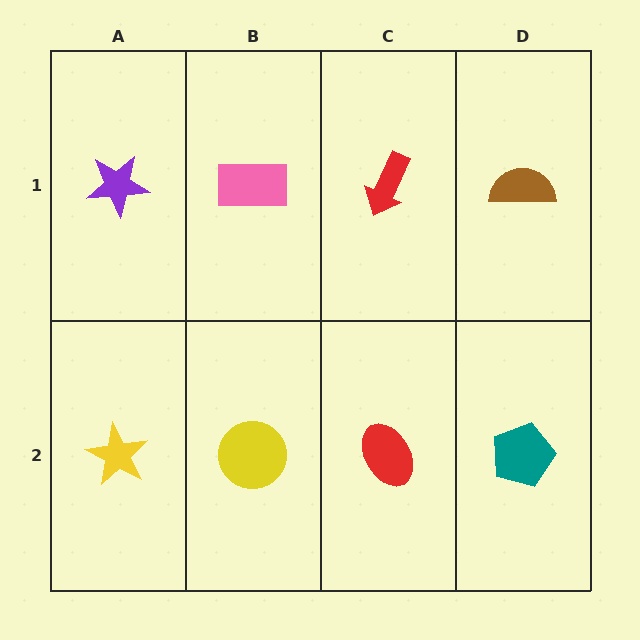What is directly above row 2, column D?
A brown semicircle.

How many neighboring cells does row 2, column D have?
2.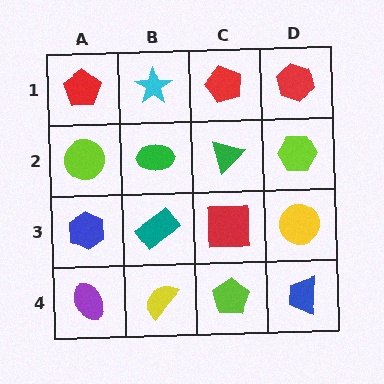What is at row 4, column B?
A yellow semicircle.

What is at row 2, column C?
A green triangle.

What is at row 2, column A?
A lime circle.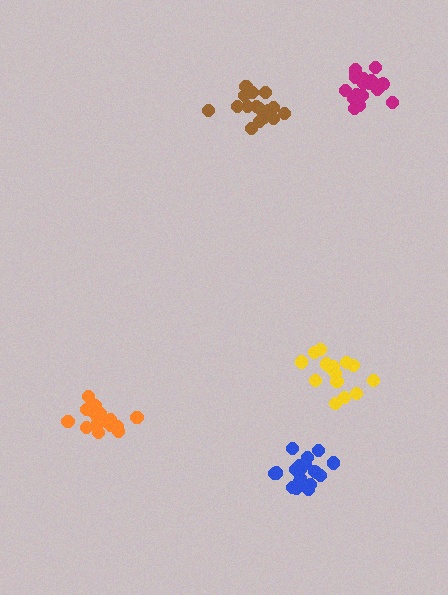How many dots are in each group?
Group 1: 17 dots, Group 2: 16 dots, Group 3: 20 dots, Group 4: 15 dots, Group 5: 20 dots (88 total).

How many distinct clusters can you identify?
There are 5 distinct clusters.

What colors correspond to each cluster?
The clusters are colored: magenta, brown, orange, yellow, blue.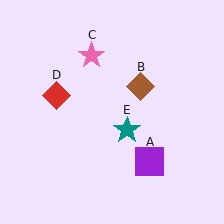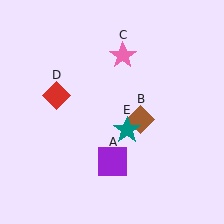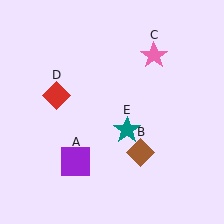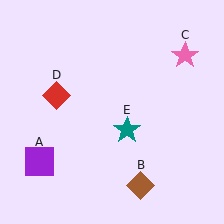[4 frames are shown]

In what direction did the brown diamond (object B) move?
The brown diamond (object B) moved down.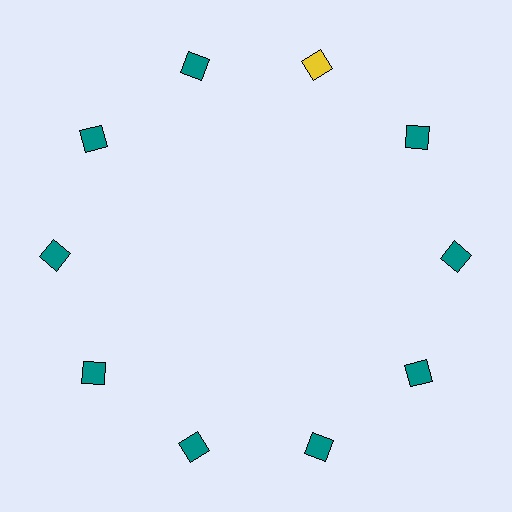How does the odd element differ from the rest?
It has a different color: yellow instead of teal.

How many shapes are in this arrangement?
There are 10 shapes arranged in a ring pattern.